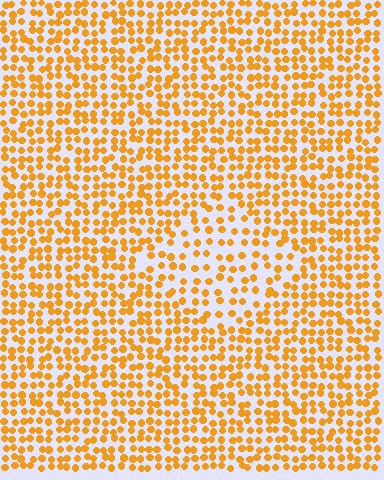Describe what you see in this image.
The image contains small orange elements arranged at two different densities. A diamond-shaped region is visible where the elements are less densely packed than the surrounding area.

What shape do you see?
I see a diamond.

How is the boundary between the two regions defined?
The boundary is defined by a change in element density (approximately 1.7x ratio). All elements are the same color, size, and shape.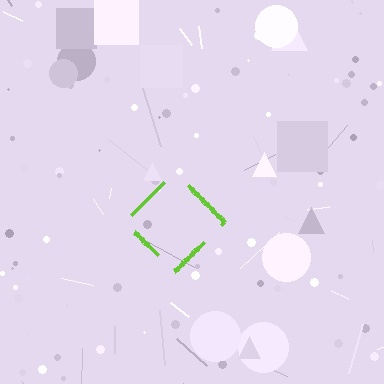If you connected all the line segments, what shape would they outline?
They would outline a diamond.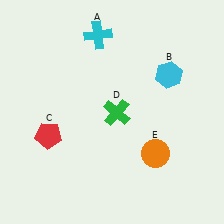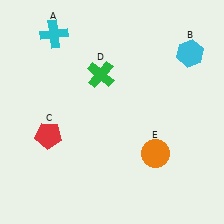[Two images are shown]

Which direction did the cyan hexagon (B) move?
The cyan hexagon (B) moved up.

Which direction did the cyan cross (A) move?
The cyan cross (A) moved left.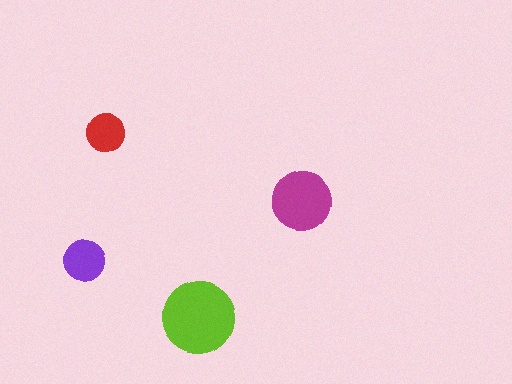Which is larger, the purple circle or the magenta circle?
The magenta one.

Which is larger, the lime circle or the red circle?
The lime one.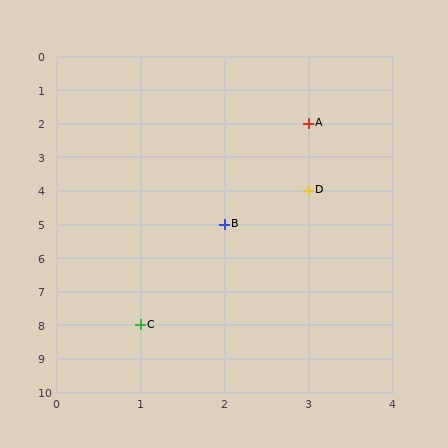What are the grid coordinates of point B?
Point B is at grid coordinates (2, 5).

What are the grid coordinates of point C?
Point C is at grid coordinates (1, 8).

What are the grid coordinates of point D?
Point D is at grid coordinates (3, 4).